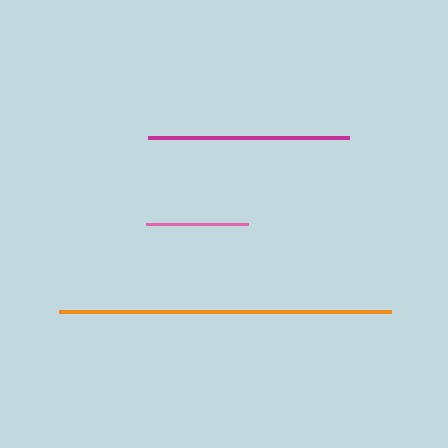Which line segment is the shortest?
The pink line is the shortest at approximately 102 pixels.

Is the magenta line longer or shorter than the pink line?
The magenta line is longer than the pink line.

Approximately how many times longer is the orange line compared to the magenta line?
The orange line is approximately 1.7 times the length of the magenta line.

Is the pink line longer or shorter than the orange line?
The orange line is longer than the pink line.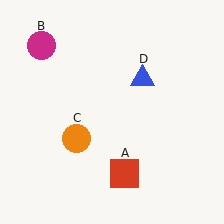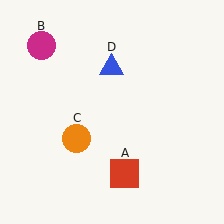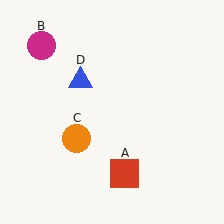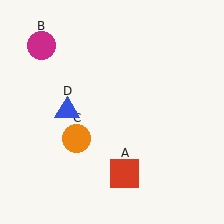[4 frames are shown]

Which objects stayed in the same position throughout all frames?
Red square (object A) and magenta circle (object B) and orange circle (object C) remained stationary.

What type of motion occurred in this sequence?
The blue triangle (object D) rotated counterclockwise around the center of the scene.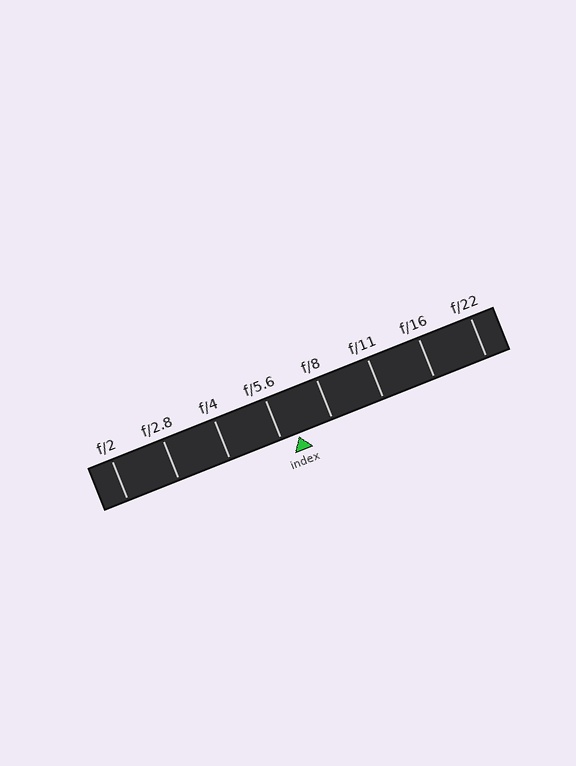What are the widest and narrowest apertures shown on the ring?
The widest aperture shown is f/2 and the narrowest is f/22.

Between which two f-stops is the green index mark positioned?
The index mark is between f/5.6 and f/8.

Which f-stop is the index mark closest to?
The index mark is closest to f/5.6.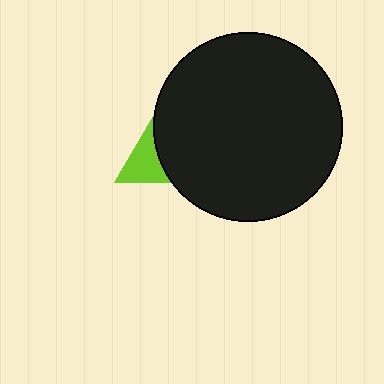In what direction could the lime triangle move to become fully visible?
The lime triangle could move left. That would shift it out from behind the black circle entirely.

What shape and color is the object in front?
The object in front is a black circle.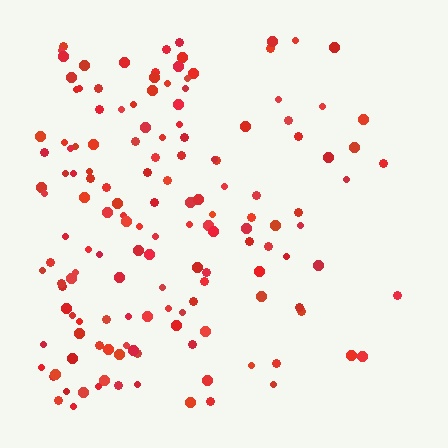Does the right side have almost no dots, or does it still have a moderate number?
Still a moderate number, just noticeably fewer than the left.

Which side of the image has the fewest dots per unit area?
The right.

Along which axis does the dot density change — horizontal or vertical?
Horizontal.